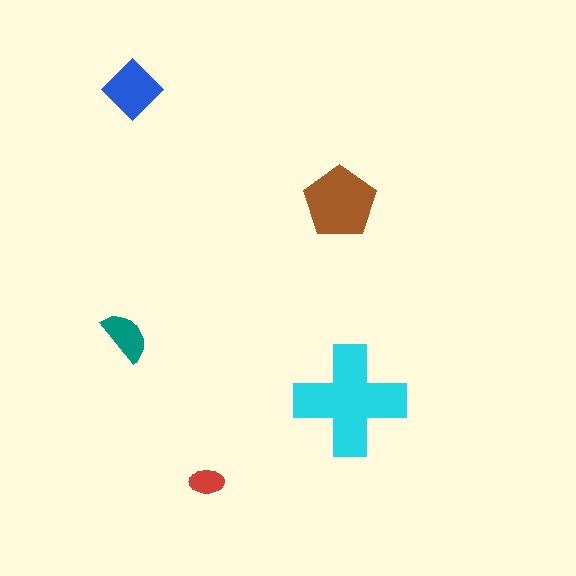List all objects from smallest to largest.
The red ellipse, the teal semicircle, the blue diamond, the brown pentagon, the cyan cross.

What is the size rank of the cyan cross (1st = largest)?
1st.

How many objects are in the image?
There are 5 objects in the image.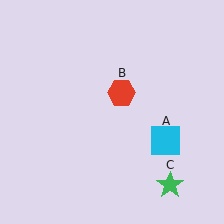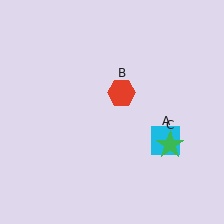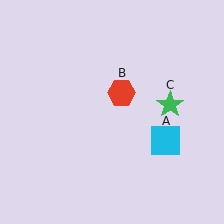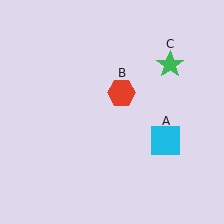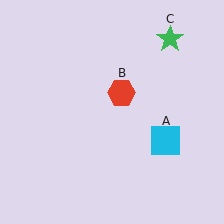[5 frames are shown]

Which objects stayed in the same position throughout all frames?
Cyan square (object A) and red hexagon (object B) remained stationary.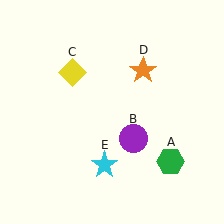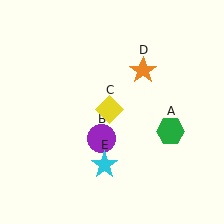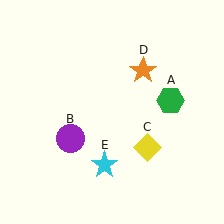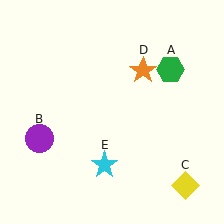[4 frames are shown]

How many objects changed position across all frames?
3 objects changed position: green hexagon (object A), purple circle (object B), yellow diamond (object C).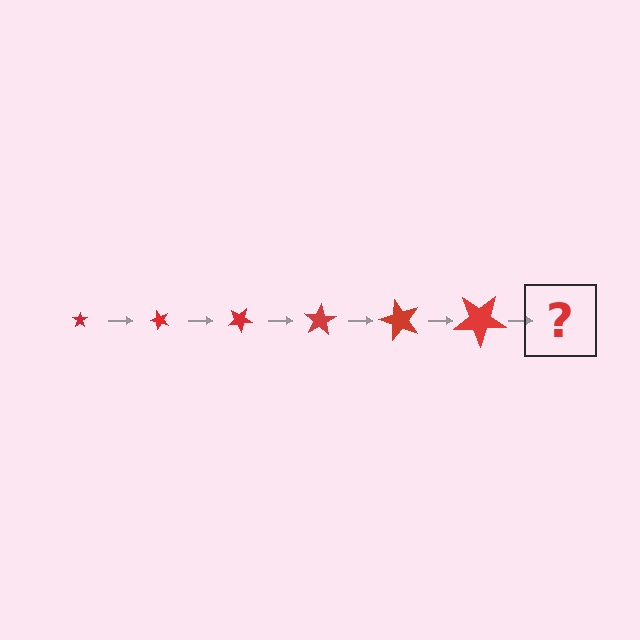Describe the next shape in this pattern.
It should be a star, larger than the previous one and rotated 300 degrees from the start.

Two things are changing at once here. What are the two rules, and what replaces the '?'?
The two rules are that the star grows larger each step and it rotates 50 degrees each step. The '?' should be a star, larger than the previous one and rotated 300 degrees from the start.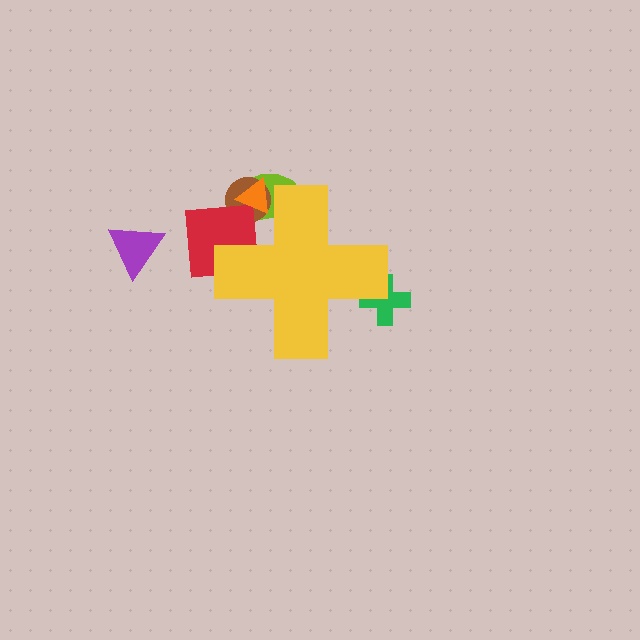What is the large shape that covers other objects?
A yellow cross.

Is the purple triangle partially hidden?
No, the purple triangle is fully visible.